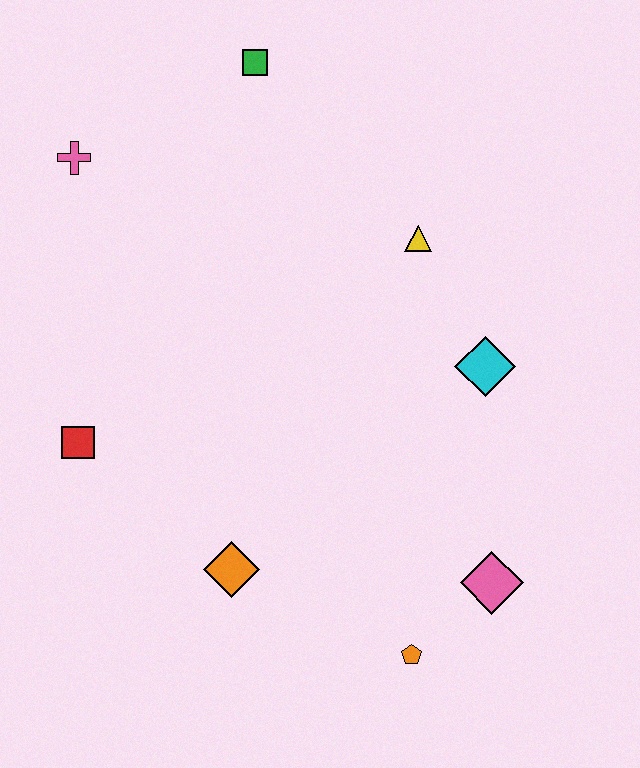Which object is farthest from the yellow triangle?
The orange pentagon is farthest from the yellow triangle.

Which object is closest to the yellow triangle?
The cyan diamond is closest to the yellow triangle.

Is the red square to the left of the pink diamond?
Yes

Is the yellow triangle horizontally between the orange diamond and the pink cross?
No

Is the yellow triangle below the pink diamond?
No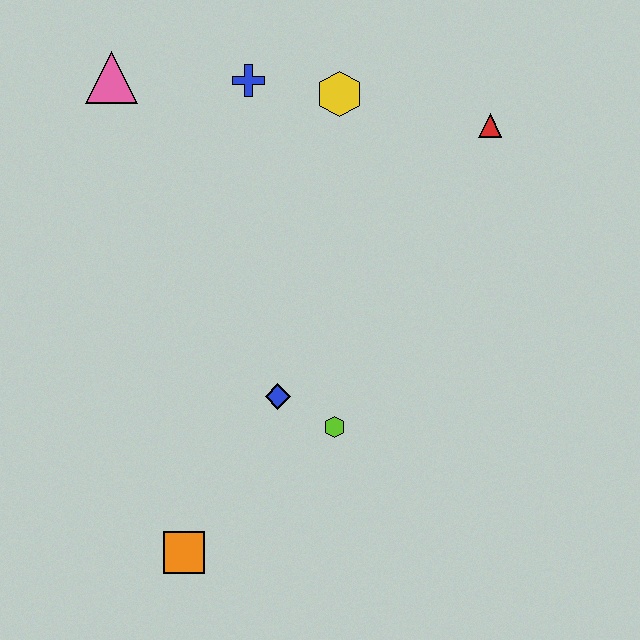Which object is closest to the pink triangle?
The blue cross is closest to the pink triangle.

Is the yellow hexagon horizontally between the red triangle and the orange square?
Yes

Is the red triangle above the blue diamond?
Yes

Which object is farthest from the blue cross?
The orange square is farthest from the blue cross.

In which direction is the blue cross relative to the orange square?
The blue cross is above the orange square.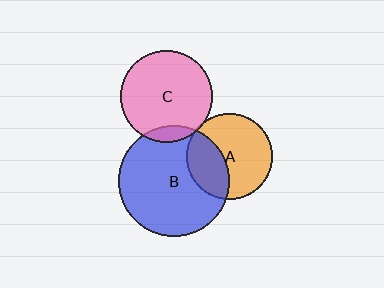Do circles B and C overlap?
Yes.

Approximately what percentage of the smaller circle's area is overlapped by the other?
Approximately 10%.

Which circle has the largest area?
Circle B (blue).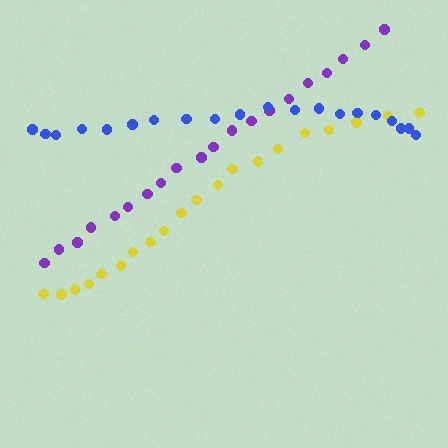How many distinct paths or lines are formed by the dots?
There are 3 distinct paths.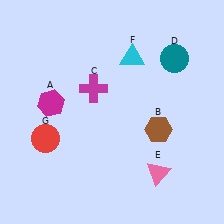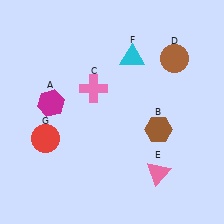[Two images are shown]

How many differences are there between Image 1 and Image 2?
There are 2 differences between the two images.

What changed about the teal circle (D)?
In Image 1, D is teal. In Image 2, it changed to brown.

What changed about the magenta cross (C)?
In Image 1, C is magenta. In Image 2, it changed to pink.